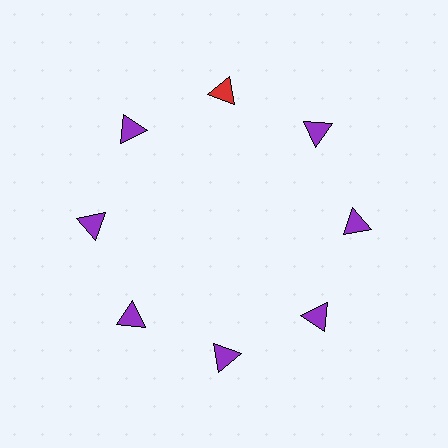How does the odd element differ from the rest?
It has a different color: red instead of purple.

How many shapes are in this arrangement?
There are 8 shapes arranged in a ring pattern.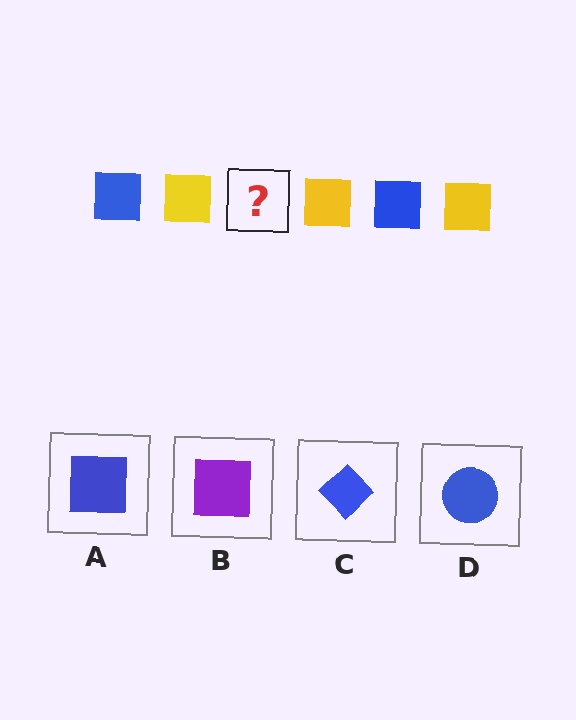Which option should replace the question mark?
Option A.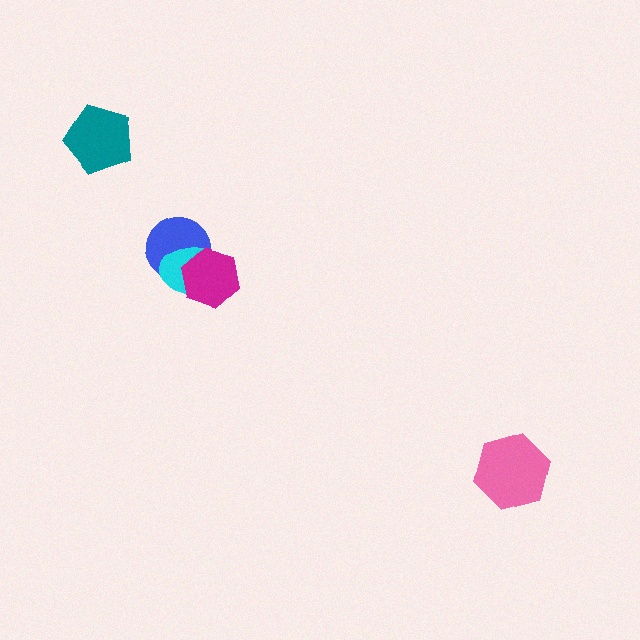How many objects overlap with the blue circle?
2 objects overlap with the blue circle.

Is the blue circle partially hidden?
Yes, it is partially covered by another shape.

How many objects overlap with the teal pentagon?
0 objects overlap with the teal pentagon.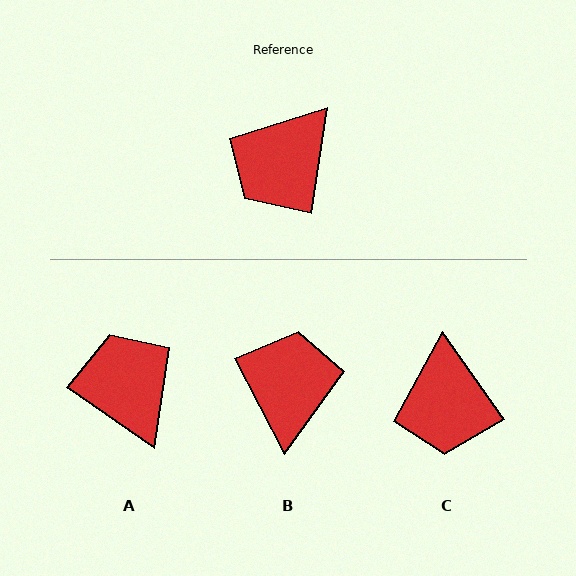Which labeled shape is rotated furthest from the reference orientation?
B, about 144 degrees away.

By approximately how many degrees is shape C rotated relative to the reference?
Approximately 44 degrees counter-clockwise.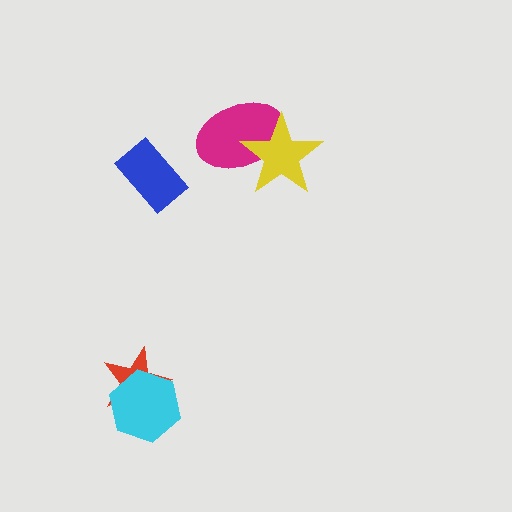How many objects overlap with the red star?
1 object overlaps with the red star.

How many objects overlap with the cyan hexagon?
1 object overlaps with the cyan hexagon.